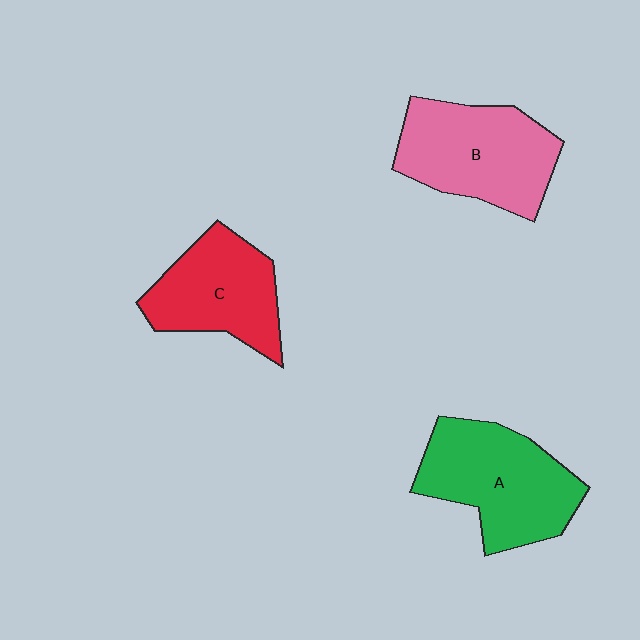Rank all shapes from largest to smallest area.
From largest to smallest: A (green), B (pink), C (red).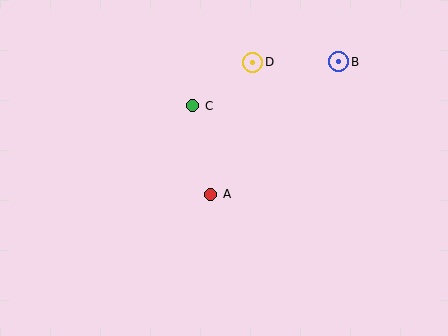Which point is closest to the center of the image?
Point A at (211, 194) is closest to the center.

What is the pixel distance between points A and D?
The distance between A and D is 139 pixels.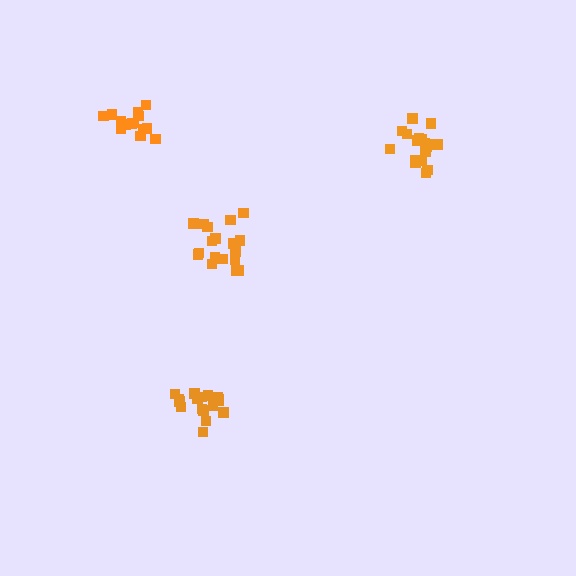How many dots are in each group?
Group 1: 18 dots, Group 2: 14 dots, Group 3: 17 dots, Group 4: 18 dots (67 total).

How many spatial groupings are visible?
There are 4 spatial groupings.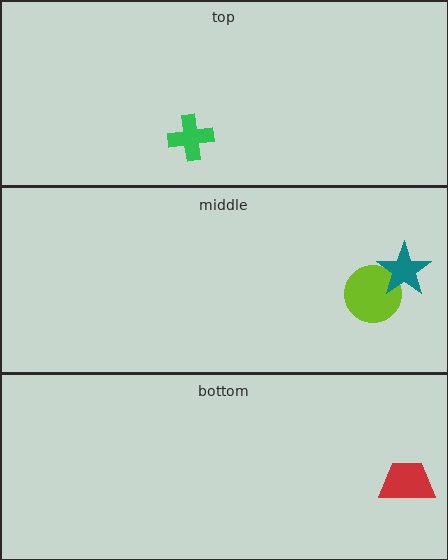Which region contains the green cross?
The top region.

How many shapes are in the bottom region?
1.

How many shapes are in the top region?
1.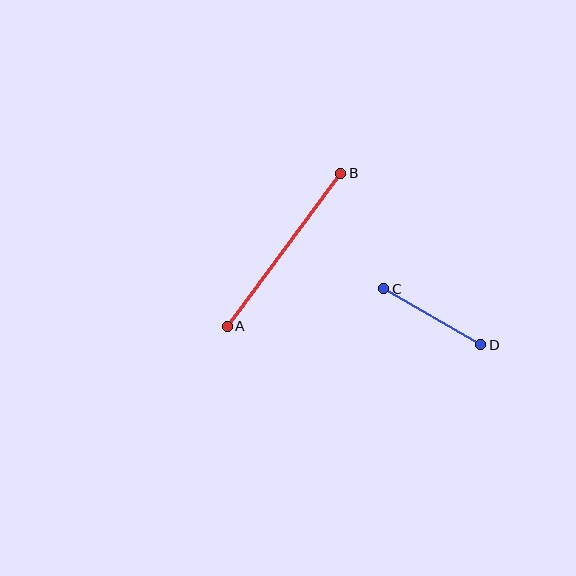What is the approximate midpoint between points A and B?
The midpoint is at approximately (284, 250) pixels.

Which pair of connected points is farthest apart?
Points A and B are farthest apart.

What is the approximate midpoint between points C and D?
The midpoint is at approximately (432, 317) pixels.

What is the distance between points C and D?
The distance is approximately 112 pixels.